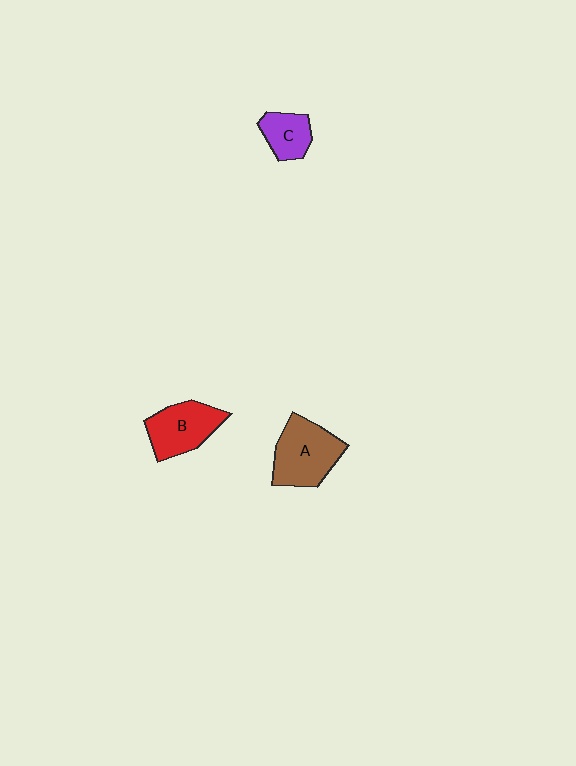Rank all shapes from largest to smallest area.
From largest to smallest: A (brown), B (red), C (purple).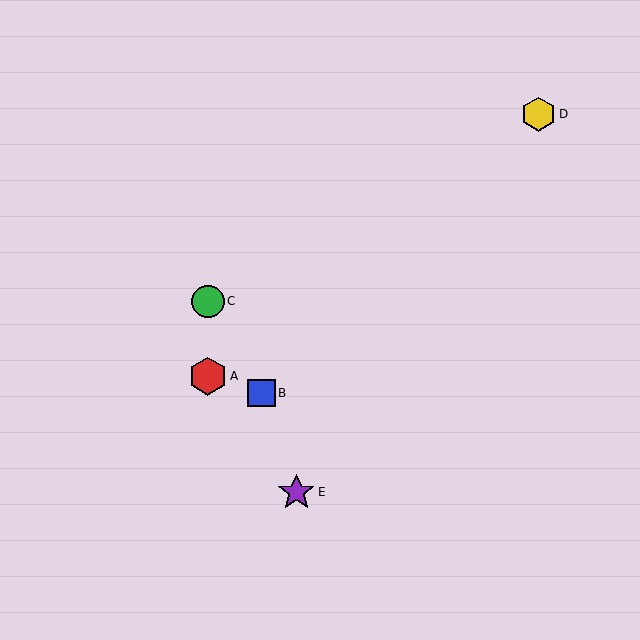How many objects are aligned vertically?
2 objects (A, C) are aligned vertically.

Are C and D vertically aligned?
No, C is at x≈208 and D is at x≈538.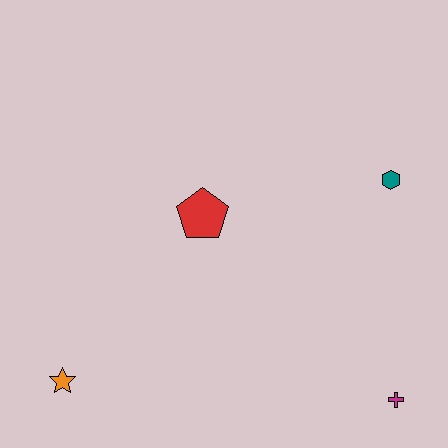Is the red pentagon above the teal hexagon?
No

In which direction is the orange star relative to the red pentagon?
The orange star is below the red pentagon.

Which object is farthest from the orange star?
The teal hexagon is farthest from the orange star.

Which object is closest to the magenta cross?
The teal hexagon is closest to the magenta cross.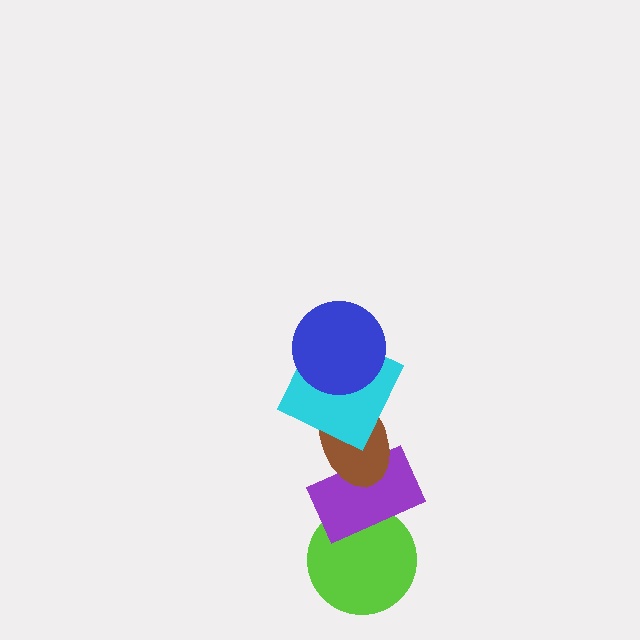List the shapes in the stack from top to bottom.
From top to bottom: the blue circle, the cyan square, the brown ellipse, the purple rectangle, the lime circle.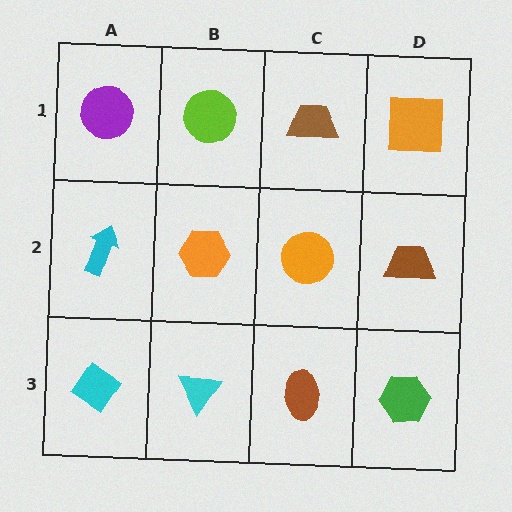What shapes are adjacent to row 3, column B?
An orange hexagon (row 2, column B), a cyan diamond (row 3, column A), a brown ellipse (row 3, column C).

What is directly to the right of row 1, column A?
A lime circle.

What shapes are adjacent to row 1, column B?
An orange hexagon (row 2, column B), a purple circle (row 1, column A), a brown trapezoid (row 1, column C).